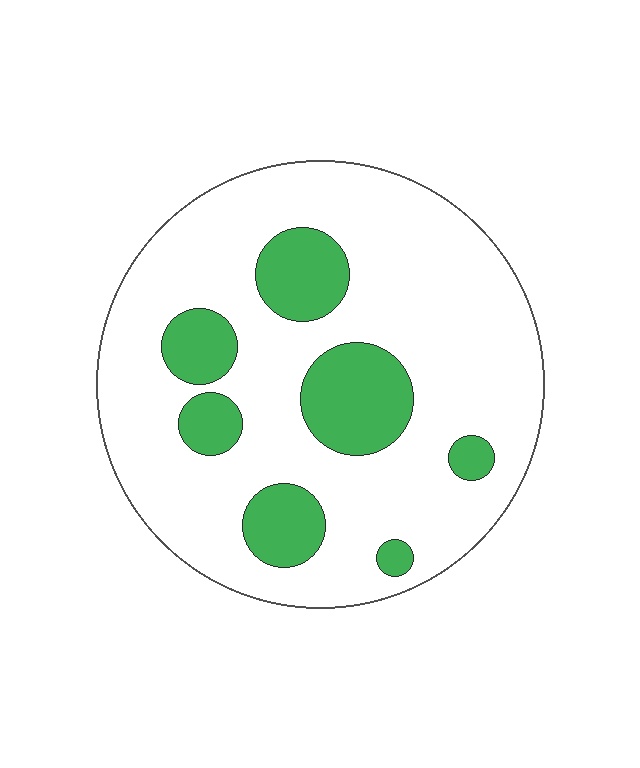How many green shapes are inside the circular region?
7.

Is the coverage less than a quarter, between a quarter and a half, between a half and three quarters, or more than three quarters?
Less than a quarter.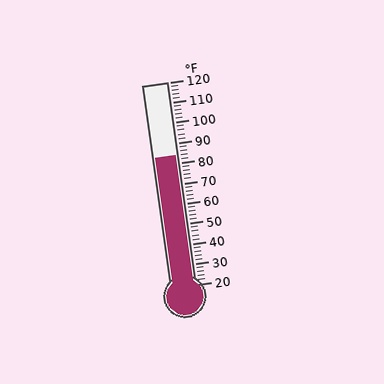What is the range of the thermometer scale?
The thermometer scale ranges from 20°F to 120°F.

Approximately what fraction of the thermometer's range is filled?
The thermometer is filled to approximately 65% of its range.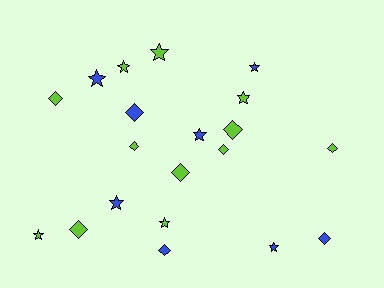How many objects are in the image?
There are 20 objects.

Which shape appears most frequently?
Diamond, with 10 objects.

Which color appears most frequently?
Lime, with 12 objects.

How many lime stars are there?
There are 5 lime stars.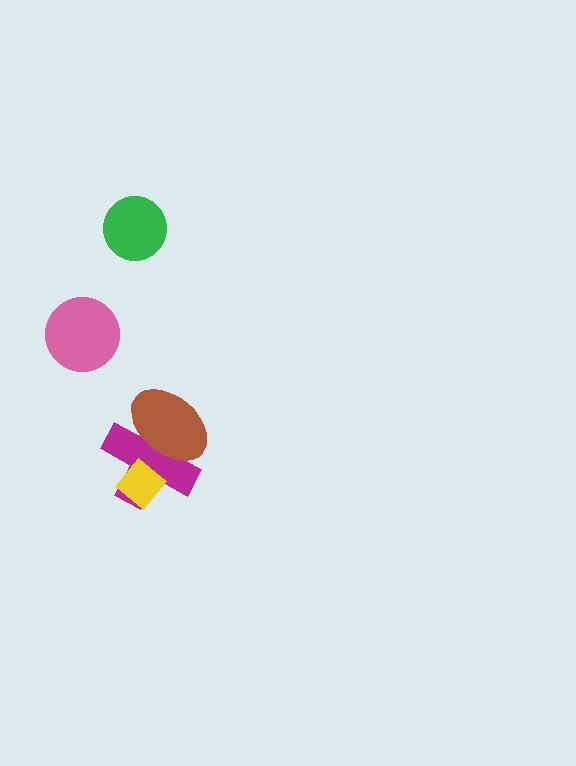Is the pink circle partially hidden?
No, no other shape covers it.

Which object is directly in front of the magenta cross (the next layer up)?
The yellow diamond is directly in front of the magenta cross.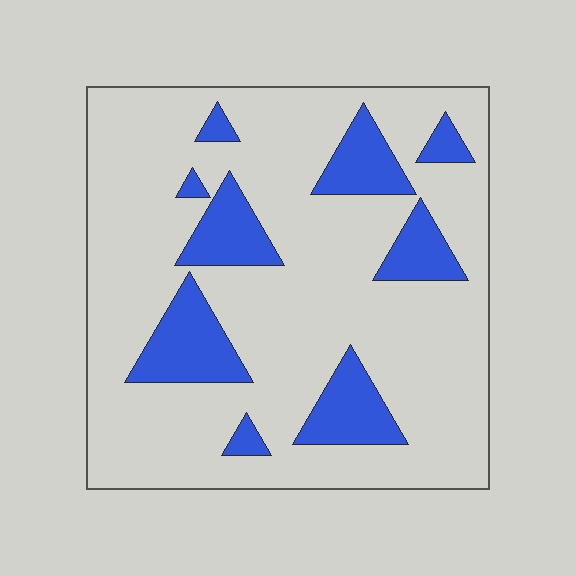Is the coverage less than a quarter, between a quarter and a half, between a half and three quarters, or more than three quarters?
Less than a quarter.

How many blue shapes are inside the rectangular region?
9.